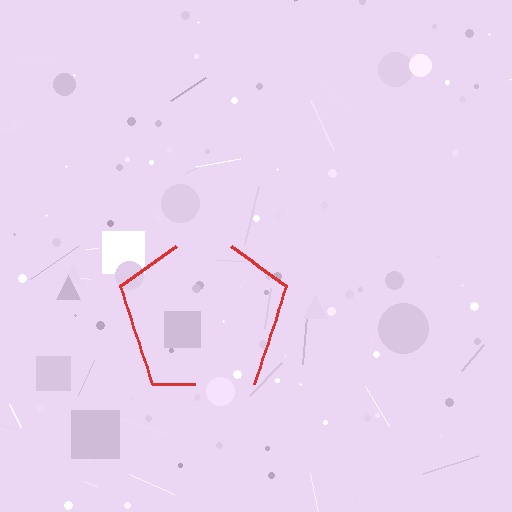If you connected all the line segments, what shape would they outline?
They would outline a pentagon.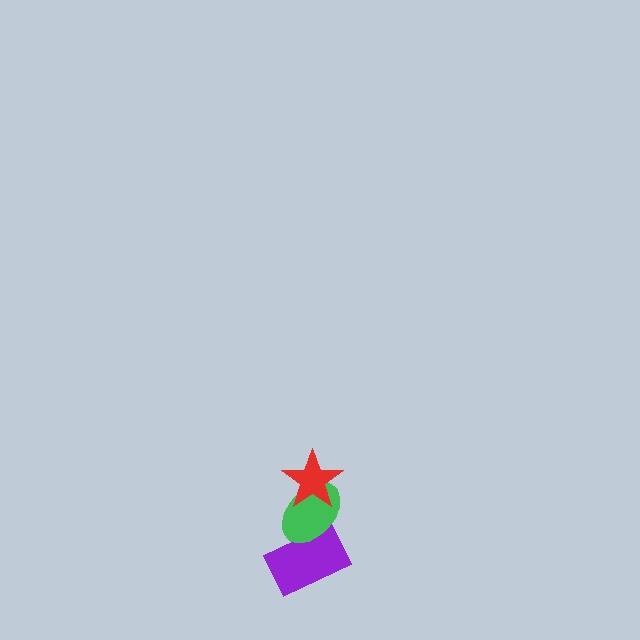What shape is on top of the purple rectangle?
The green ellipse is on top of the purple rectangle.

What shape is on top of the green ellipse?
The red star is on top of the green ellipse.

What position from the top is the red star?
The red star is 1st from the top.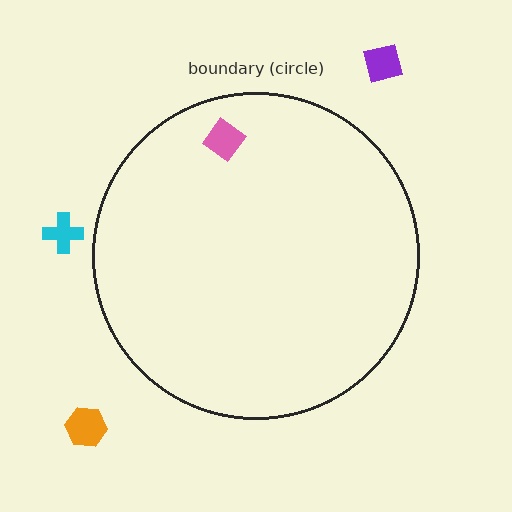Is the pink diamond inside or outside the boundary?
Inside.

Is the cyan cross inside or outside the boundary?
Outside.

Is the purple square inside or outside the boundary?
Outside.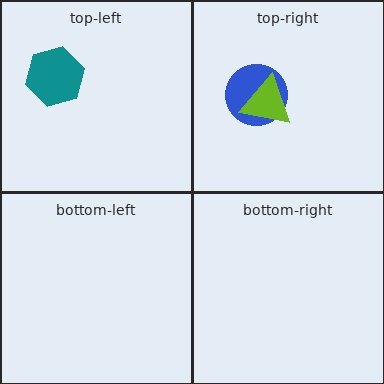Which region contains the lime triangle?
The top-right region.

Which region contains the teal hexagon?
The top-left region.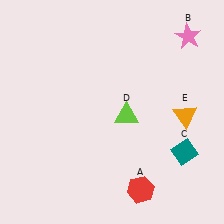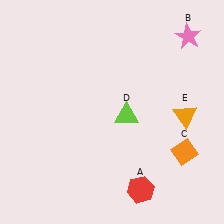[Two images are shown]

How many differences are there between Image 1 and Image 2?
There is 1 difference between the two images.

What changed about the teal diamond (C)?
In Image 1, C is teal. In Image 2, it changed to orange.